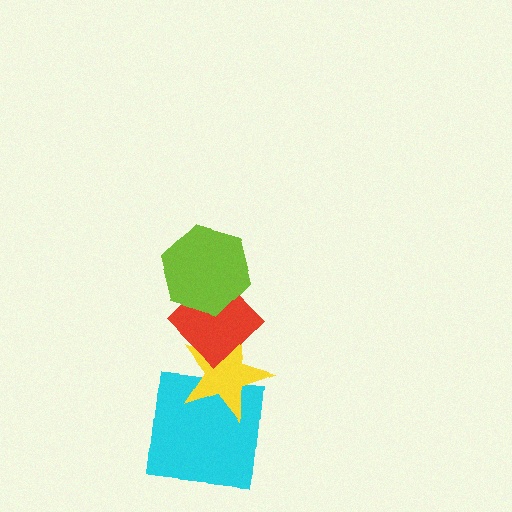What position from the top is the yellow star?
The yellow star is 3rd from the top.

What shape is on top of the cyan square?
The yellow star is on top of the cyan square.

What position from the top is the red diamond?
The red diamond is 2nd from the top.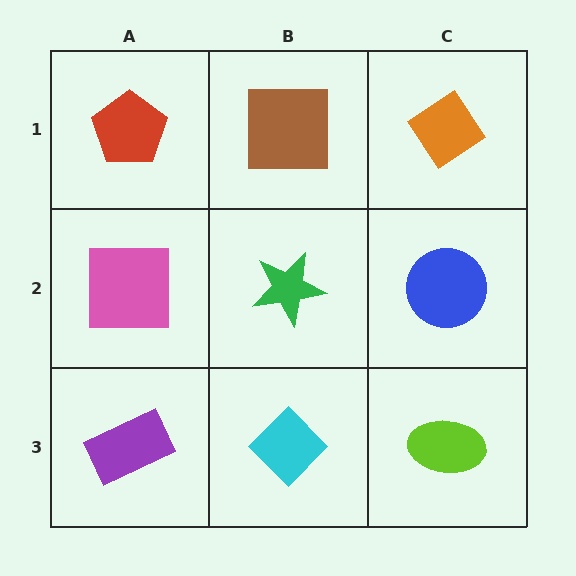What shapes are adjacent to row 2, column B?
A brown square (row 1, column B), a cyan diamond (row 3, column B), a pink square (row 2, column A), a blue circle (row 2, column C).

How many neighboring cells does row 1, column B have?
3.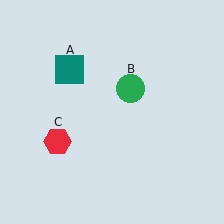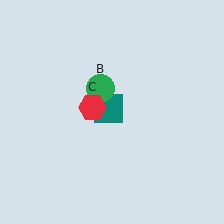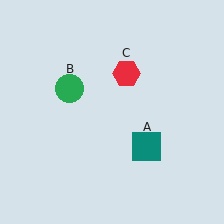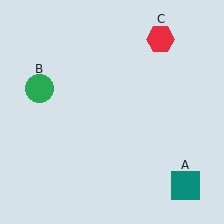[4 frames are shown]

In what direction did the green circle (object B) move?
The green circle (object B) moved left.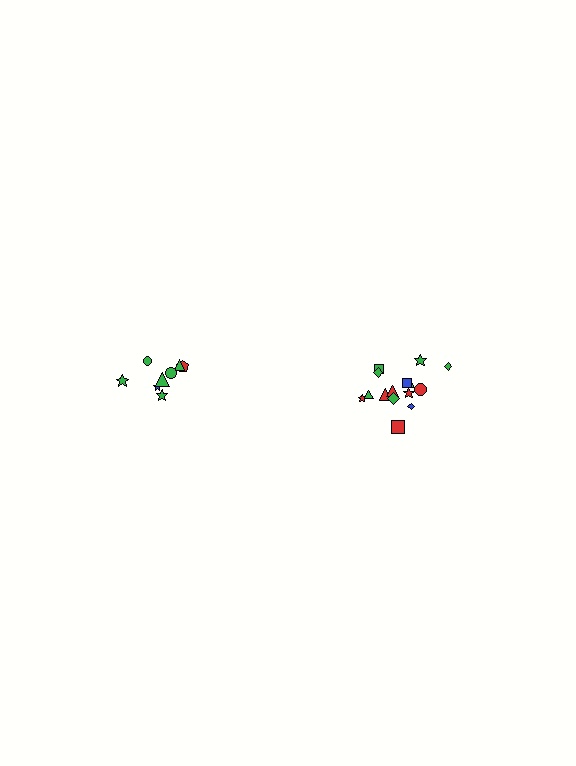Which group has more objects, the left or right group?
The right group.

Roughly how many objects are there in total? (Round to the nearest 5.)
Roughly 25 objects in total.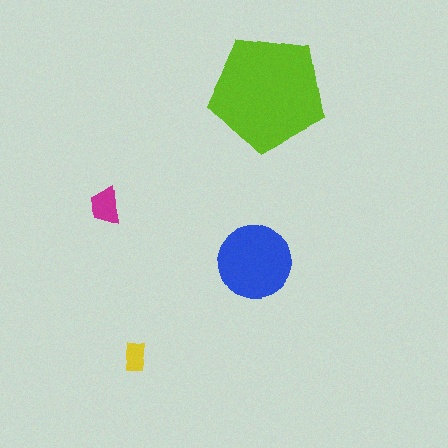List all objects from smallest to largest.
The yellow rectangle, the magenta trapezoid, the blue circle, the lime pentagon.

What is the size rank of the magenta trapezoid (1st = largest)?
3rd.